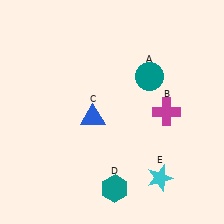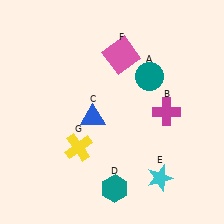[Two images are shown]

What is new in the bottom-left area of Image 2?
A yellow cross (G) was added in the bottom-left area of Image 2.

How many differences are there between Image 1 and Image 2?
There are 2 differences between the two images.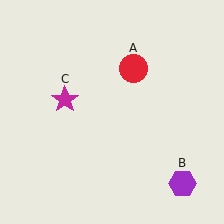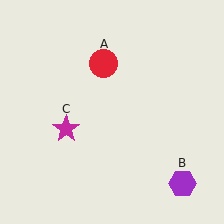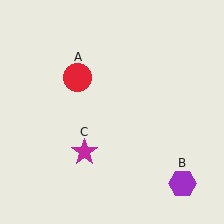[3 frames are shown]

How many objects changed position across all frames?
2 objects changed position: red circle (object A), magenta star (object C).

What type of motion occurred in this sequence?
The red circle (object A), magenta star (object C) rotated counterclockwise around the center of the scene.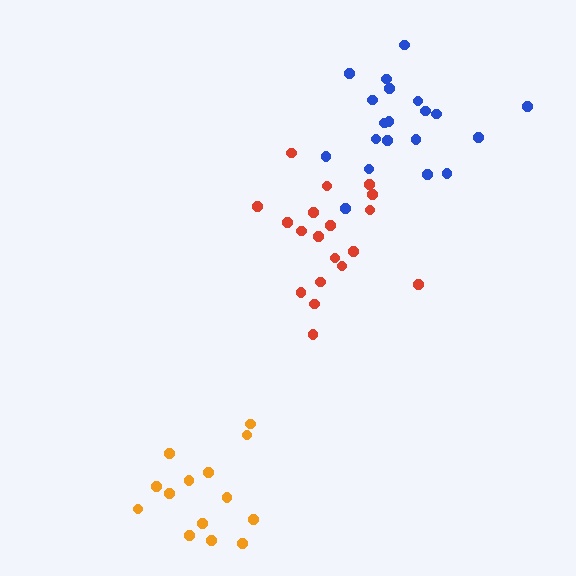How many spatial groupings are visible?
There are 3 spatial groupings.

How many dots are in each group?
Group 1: 20 dots, Group 2: 14 dots, Group 3: 19 dots (53 total).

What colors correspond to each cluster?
The clusters are colored: blue, orange, red.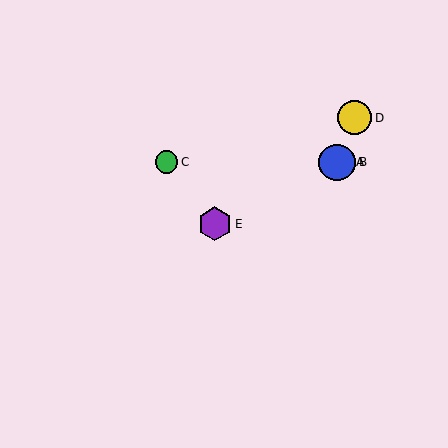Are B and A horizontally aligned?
Yes, both are at y≈162.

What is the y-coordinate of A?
Object A is at y≈162.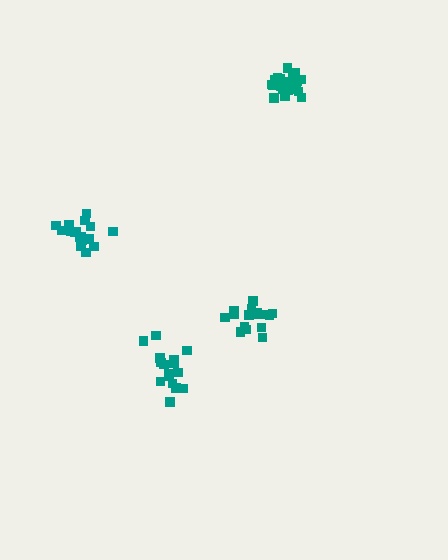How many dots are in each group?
Group 1: 16 dots, Group 2: 16 dots, Group 3: 21 dots, Group 4: 18 dots (71 total).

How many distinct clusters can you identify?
There are 4 distinct clusters.